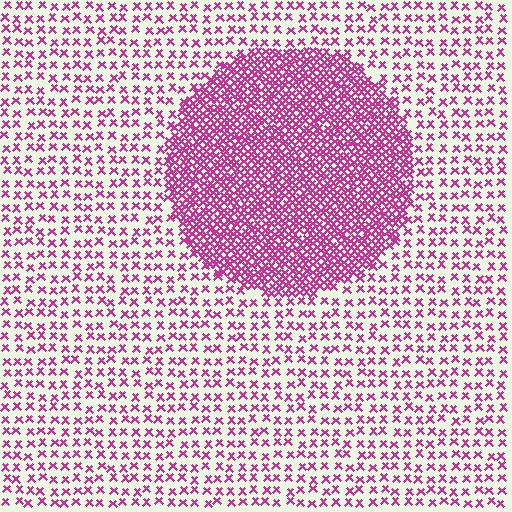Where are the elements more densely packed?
The elements are more densely packed inside the circle boundary.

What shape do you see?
I see a circle.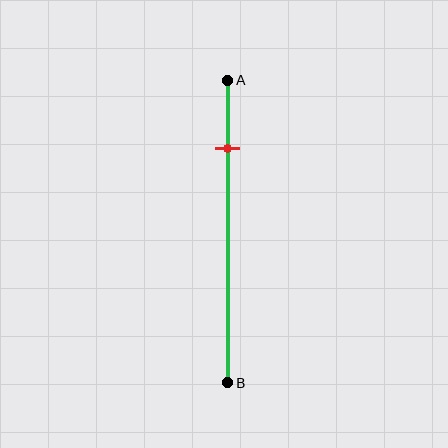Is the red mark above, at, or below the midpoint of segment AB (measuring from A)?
The red mark is above the midpoint of segment AB.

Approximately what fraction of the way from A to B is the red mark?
The red mark is approximately 25% of the way from A to B.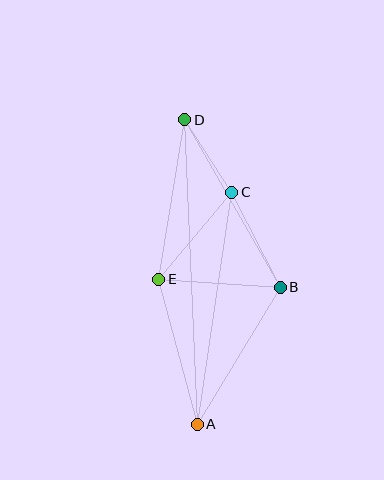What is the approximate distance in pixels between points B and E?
The distance between B and E is approximately 122 pixels.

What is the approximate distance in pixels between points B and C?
The distance between B and C is approximately 107 pixels.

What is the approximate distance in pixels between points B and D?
The distance between B and D is approximately 193 pixels.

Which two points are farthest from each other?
Points A and D are farthest from each other.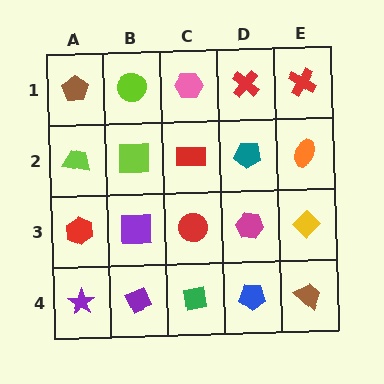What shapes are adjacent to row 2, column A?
A brown pentagon (row 1, column A), a red hexagon (row 3, column A), a lime square (row 2, column B).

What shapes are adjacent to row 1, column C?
A red rectangle (row 2, column C), a lime circle (row 1, column B), a red cross (row 1, column D).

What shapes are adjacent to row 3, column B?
A lime square (row 2, column B), a purple diamond (row 4, column B), a red hexagon (row 3, column A), a red circle (row 3, column C).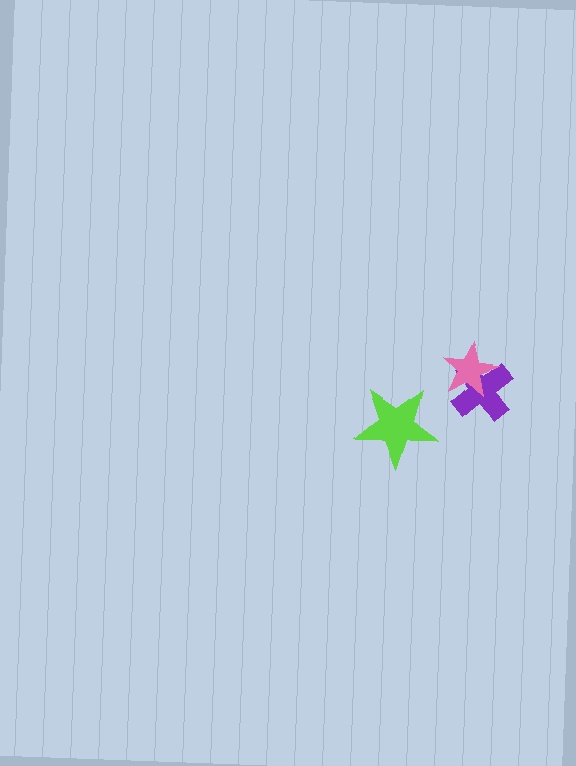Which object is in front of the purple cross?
The pink star is in front of the purple cross.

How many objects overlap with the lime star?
0 objects overlap with the lime star.